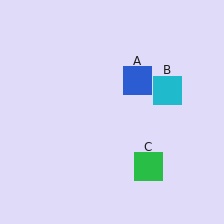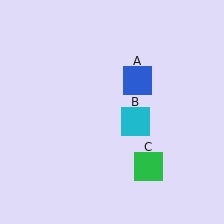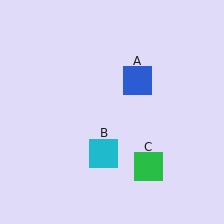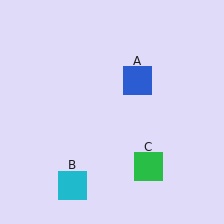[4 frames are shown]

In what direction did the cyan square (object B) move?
The cyan square (object B) moved down and to the left.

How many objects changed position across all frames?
1 object changed position: cyan square (object B).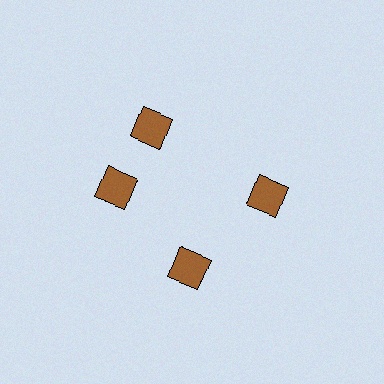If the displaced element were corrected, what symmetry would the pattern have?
It would have 4-fold rotational symmetry — the pattern would map onto itself every 90 degrees.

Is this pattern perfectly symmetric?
No. The 4 brown squares are arranged in a ring, but one element near the 12 o'clock position is rotated out of alignment along the ring, breaking the 4-fold rotational symmetry.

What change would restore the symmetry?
The symmetry would be restored by rotating it back into even spacing with its neighbors so that all 4 squares sit at equal angles and equal distance from the center.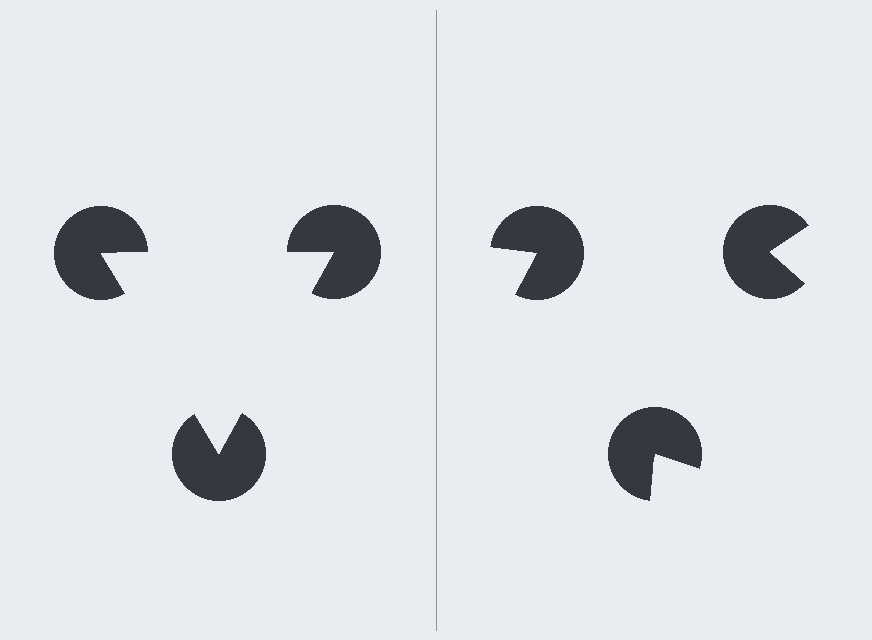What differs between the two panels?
The pac-man discs are positioned identically on both sides; only the wedge orientations differ. On the left they align to a triangle; on the right they are misaligned.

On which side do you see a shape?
An illusory triangle appears on the left side. On the right side the wedge cuts are rotated, so no coherent shape forms.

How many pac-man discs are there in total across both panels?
6 — 3 on each side.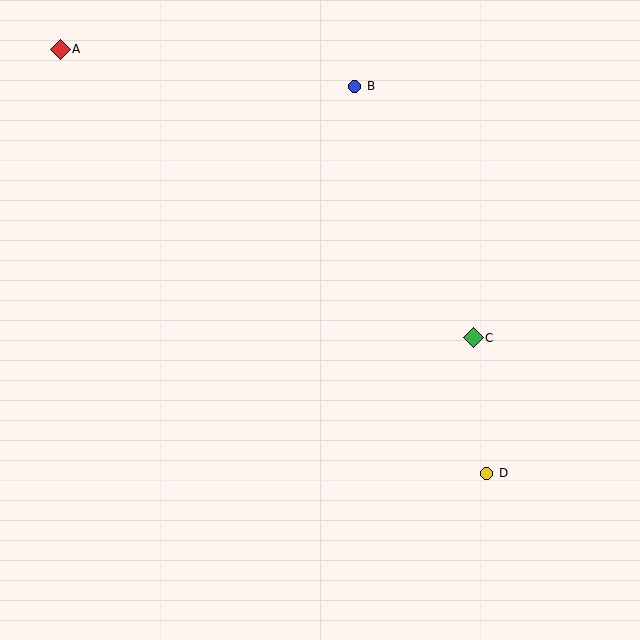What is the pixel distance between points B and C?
The distance between B and C is 278 pixels.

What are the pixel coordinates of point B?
Point B is at (355, 86).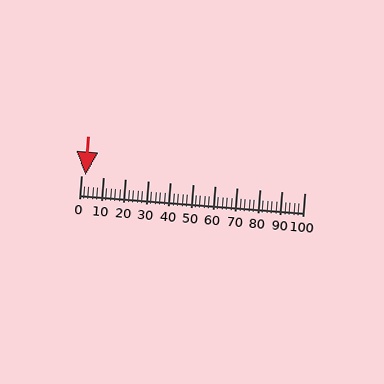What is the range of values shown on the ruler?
The ruler shows values from 0 to 100.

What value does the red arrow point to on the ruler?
The red arrow points to approximately 2.